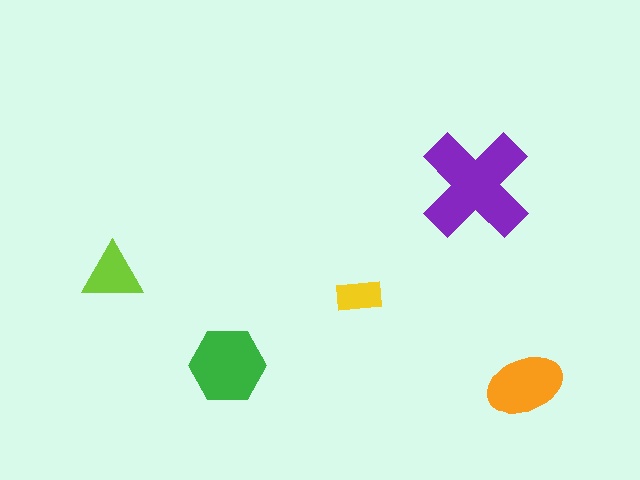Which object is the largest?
The purple cross.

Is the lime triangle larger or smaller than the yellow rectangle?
Larger.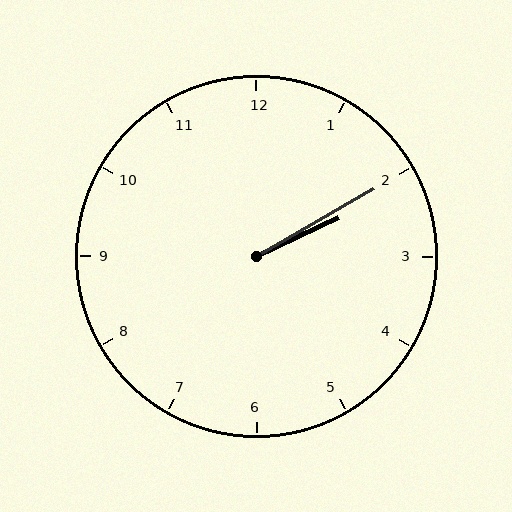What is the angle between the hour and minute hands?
Approximately 5 degrees.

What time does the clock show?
2:10.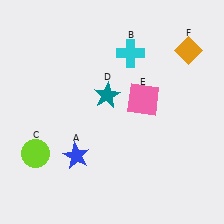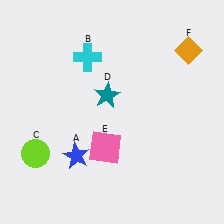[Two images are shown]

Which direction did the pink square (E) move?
The pink square (E) moved down.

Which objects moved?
The objects that moved are: the cyan cross (B), the pink square (E).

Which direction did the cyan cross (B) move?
The cyan cross (B) moved left.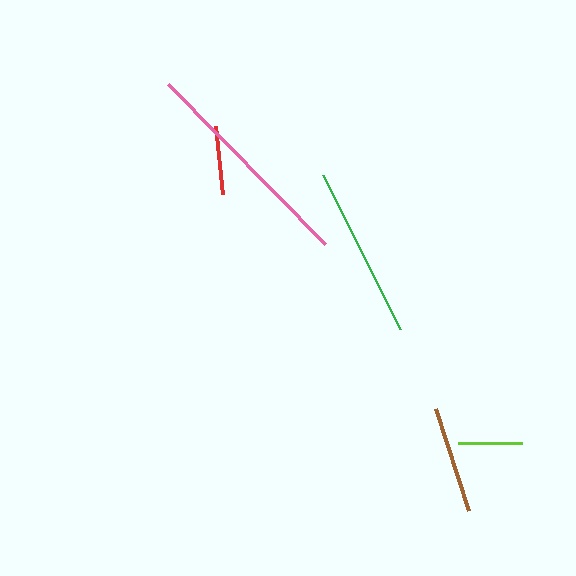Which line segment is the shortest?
The lime line is the shortest at approximately 64 pixels.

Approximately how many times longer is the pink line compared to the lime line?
The pink line is approximately 3.5 times the length of the lime line.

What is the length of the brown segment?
The brown segment is approximately 107 pixels long.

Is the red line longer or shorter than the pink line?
The pink line is longer than the red line.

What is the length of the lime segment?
The lime segment is approximately 64 pixels long.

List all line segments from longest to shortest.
From longest to shortest: pink, green, brown, red, lime.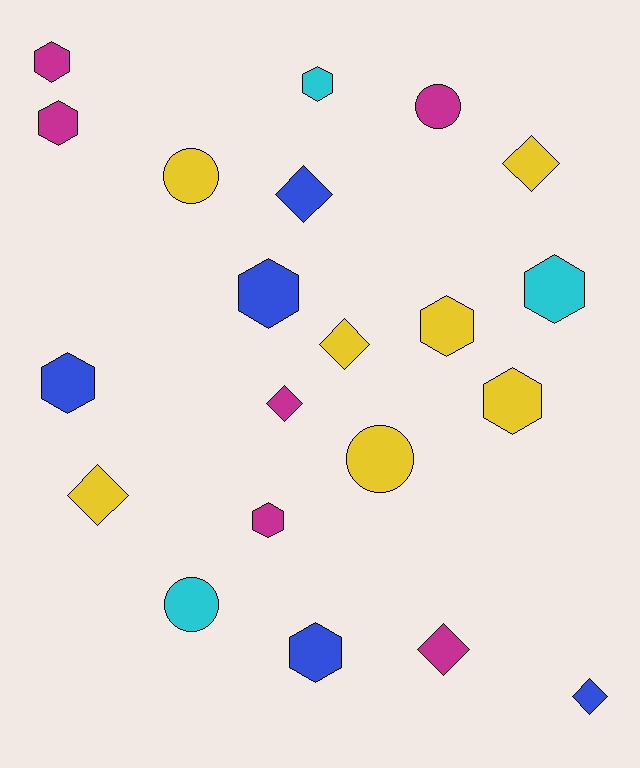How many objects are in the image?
There are 21 objects.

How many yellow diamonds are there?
There are 3 yellow diamonds.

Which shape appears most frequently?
Hexagon, with 10 objects.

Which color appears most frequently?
Yellow, with 7 objects.